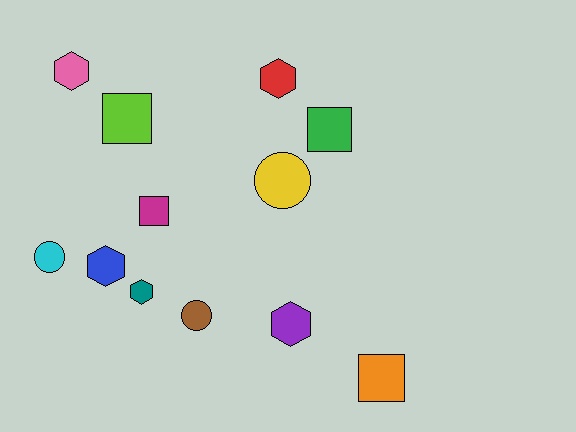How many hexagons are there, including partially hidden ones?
There are 5 hexagons.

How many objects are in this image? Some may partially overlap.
There are 12 objects.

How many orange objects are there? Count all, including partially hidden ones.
There is 1 orange object.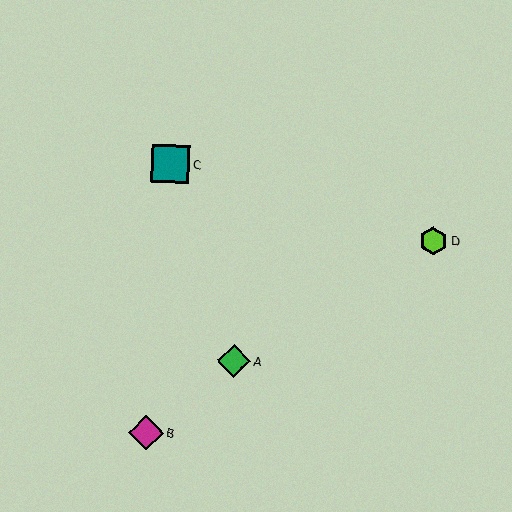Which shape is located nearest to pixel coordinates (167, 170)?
The teal square (labeled C) at (170, 164) is nearest to that location.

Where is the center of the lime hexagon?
The center of the lime hexagon is at (433, 241).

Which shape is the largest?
The teal square (labeled C) is the largest.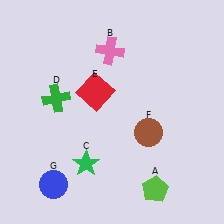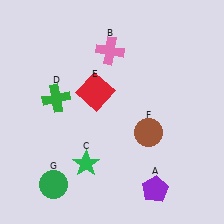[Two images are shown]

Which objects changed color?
A changed from lime to purple. G changed from blue to green.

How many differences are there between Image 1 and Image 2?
There are 2 differences between the two images.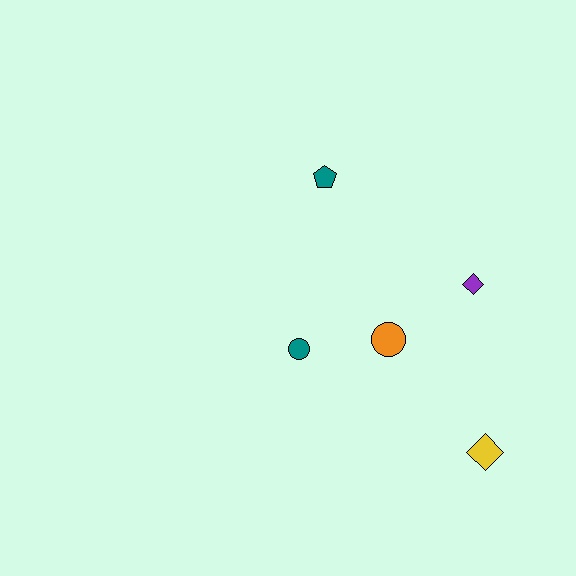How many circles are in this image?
There are 2 circles.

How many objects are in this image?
There are 5 objects.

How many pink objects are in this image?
There are no pink objects.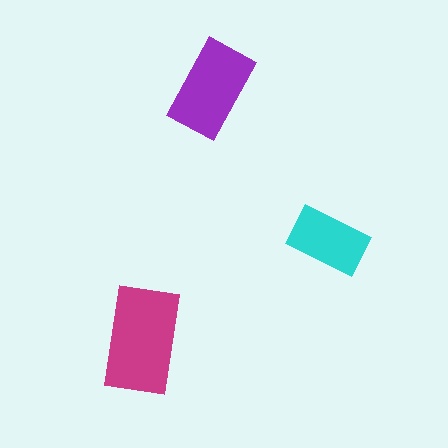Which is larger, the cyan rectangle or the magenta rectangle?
The magenta one.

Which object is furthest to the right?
The cyan rectangle is rightmost.